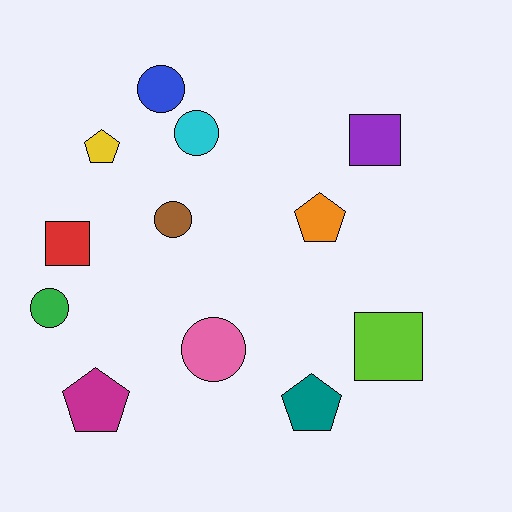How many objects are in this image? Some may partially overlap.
There are 12 objects.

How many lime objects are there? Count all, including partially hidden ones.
There is 1 lime object.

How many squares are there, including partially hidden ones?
There are 3 squares.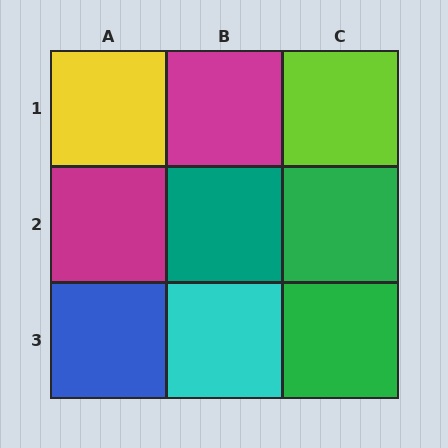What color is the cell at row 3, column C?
Green.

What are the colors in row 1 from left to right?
Yellow, magenta, lime.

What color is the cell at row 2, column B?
Teal.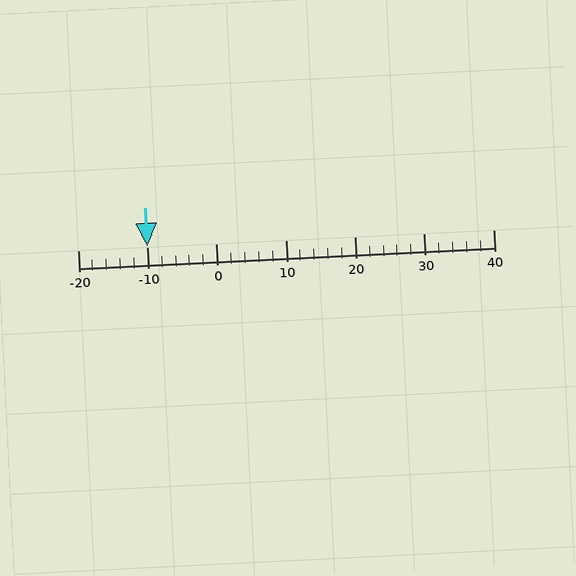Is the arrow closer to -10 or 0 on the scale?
The arrow is closer to -10.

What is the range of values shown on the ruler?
The ruler shows values from -20 to 40.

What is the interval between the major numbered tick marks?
The major tick marks are spaced 10 units apart.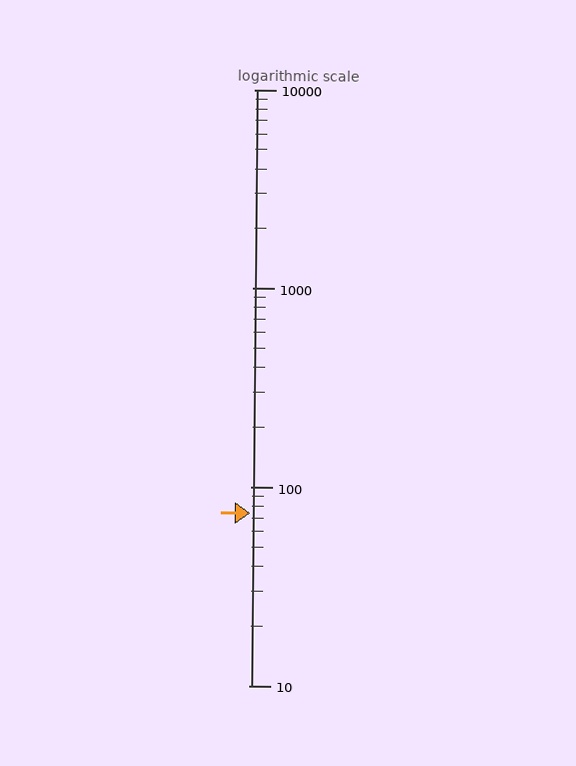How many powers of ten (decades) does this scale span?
The scale spans 3 decades, from 10 to 10000.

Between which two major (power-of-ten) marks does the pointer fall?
The pointer is between 10 and 100.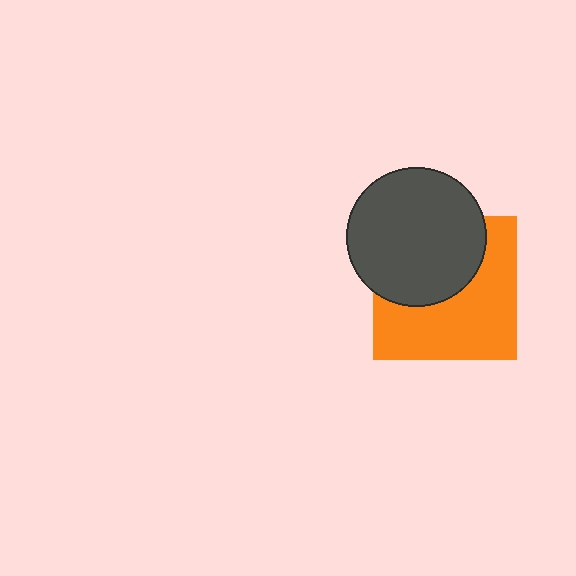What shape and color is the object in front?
The object in front is a dark gray circle.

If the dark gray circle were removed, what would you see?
You would see the complete orange square.